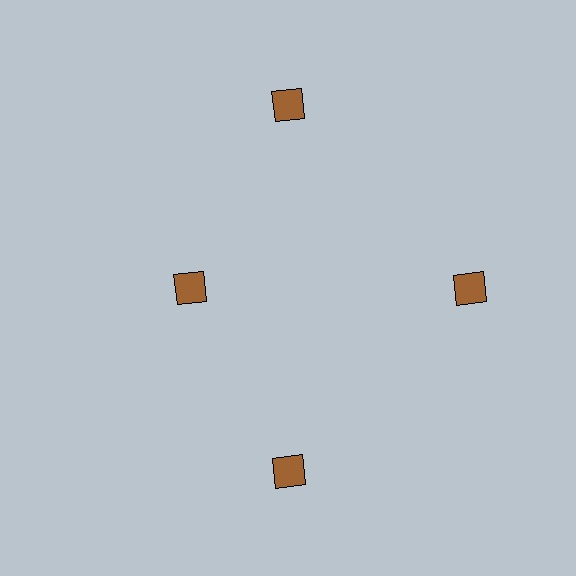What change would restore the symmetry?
The symmetry would be restored by moving it outward, back onto the ring so that all 4 diamonds sit at equal angles and equal distance from the center.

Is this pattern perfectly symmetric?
No. The 4 brown diamonds are arranged in a ring, but one element near the 9 o'clock position is pulled inward toward the center, breaking the 4-fold rotational symmetry.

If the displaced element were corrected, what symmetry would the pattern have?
It would have 4-fold rotational symmetry — the pattern would map onto itself every 90 degrees.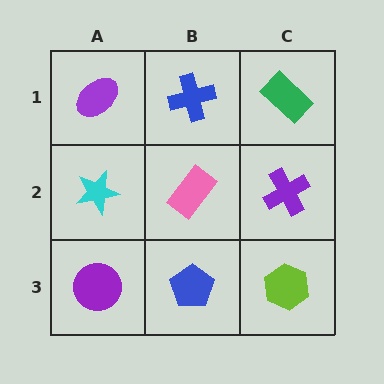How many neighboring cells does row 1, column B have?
3.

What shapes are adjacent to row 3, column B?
A pink rectangle (row 2, column B), a purple circle (row 3, column A), a lime hexagon (row 3, column C).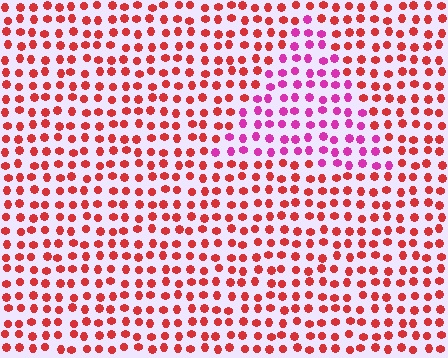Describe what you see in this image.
The image is filled with small red elements in a uniform arrangement. A triangle-shaped region is visible where the elements are tinted to a slightly different hue, forming a subtle color boundary.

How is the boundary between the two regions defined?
The boundary is defined purely by a slight shift in hue (about 44 degrees). Spacing, size, and orientation are identical on both sides.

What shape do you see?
I see a triangle.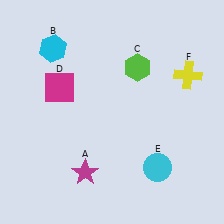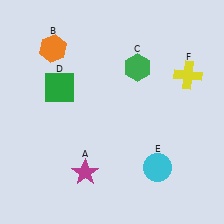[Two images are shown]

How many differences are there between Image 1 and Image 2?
There are 3 differences between the two images.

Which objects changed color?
B changed from cyan to orange. C changed from lime to green. D changed from magenta to green.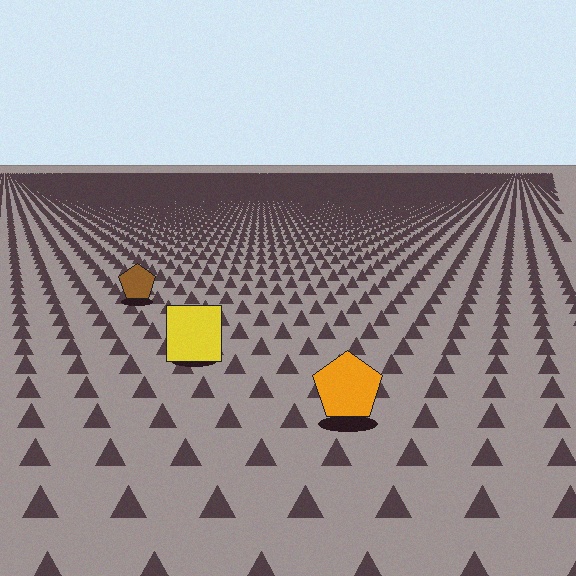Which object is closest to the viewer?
The orange pentagon is closest. The texture marks near it are larger and more spread out.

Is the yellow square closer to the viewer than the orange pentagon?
No. The orange pentagon is closer — you can tell from the texture gradient: the ground texture is coarser near it.